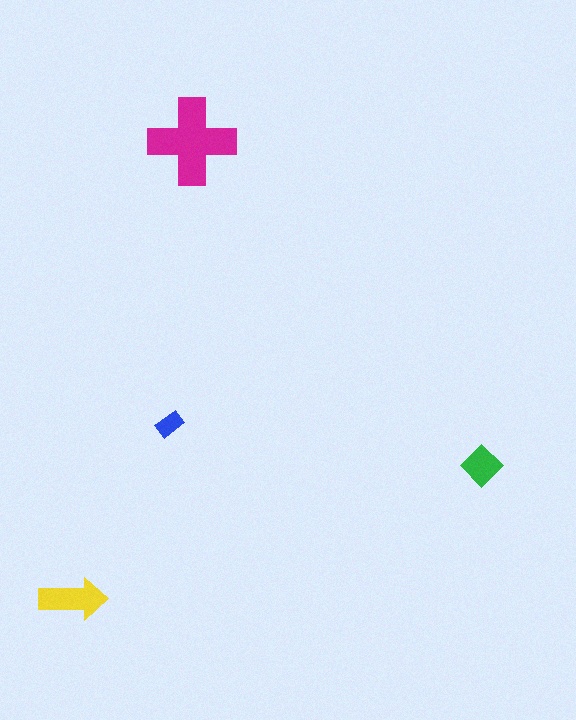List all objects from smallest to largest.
The blue rectangle, the green diamond, the yellow arrow, the magenta cross.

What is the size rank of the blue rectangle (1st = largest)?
4th.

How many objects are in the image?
There are 4 objects in the image.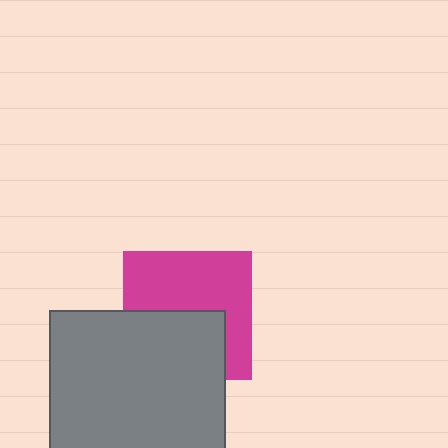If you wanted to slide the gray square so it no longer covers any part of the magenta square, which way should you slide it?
Slide it down — that is the most direct way to separate the two shapes.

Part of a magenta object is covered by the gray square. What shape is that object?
It is a square.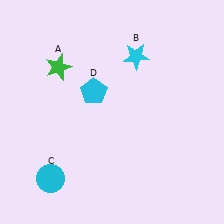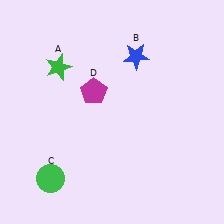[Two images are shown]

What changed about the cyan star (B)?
In Image 1, B is cyan. In Image 2, it changed to blue.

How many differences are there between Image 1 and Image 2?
There are 3 differences between the two images.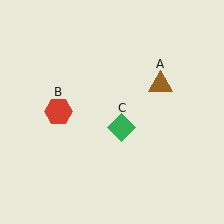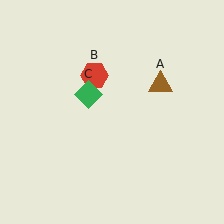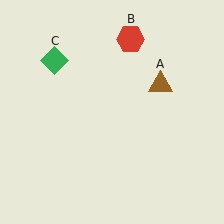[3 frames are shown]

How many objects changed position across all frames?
2 objects changed position: red hexagon (object B), green diamond (object C).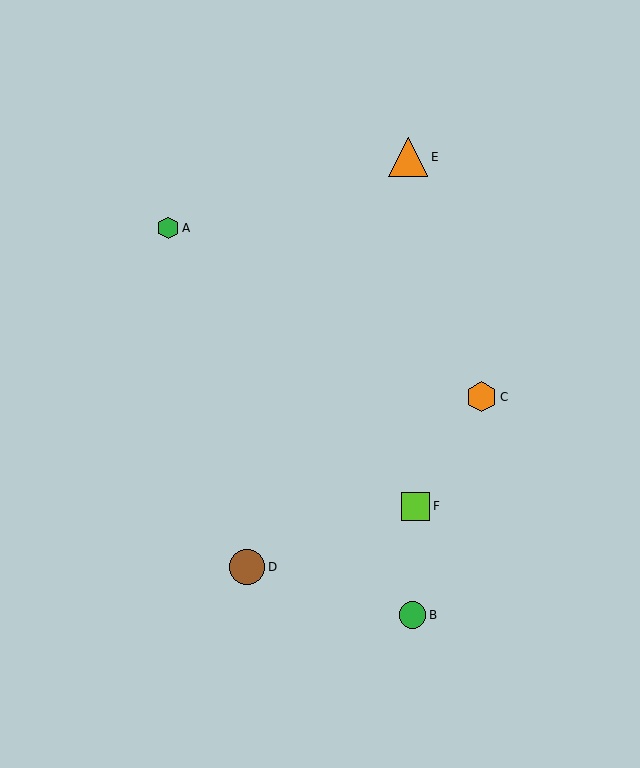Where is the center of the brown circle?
The center of the brown circle is at (247, 567).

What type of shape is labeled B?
Shape B is a green circle.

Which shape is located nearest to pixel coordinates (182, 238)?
The green hexagon (labeled A) at (168, 228) is nearest to that location.